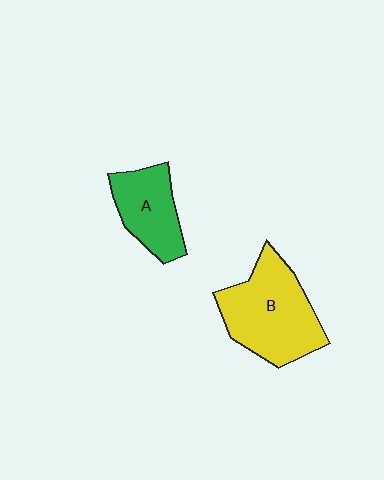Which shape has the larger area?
Shape B (yellow).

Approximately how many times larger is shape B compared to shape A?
Approximately 1.6 times.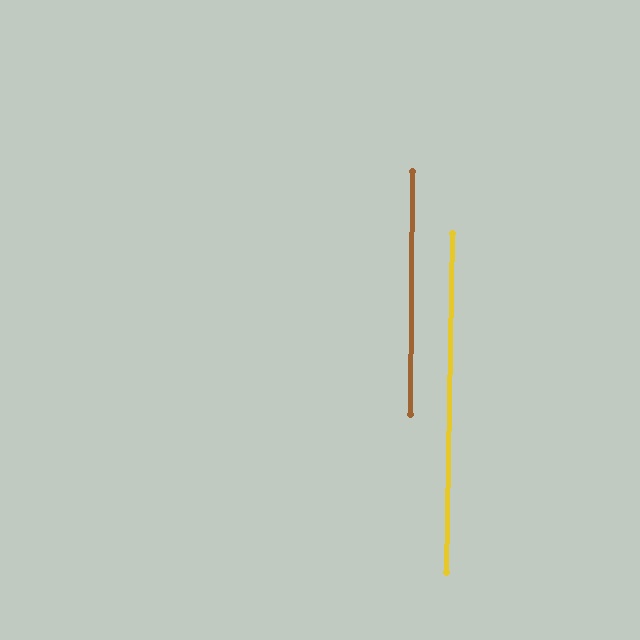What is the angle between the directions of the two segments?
Approximately 0 degrees.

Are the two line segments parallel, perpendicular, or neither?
Parallel — their directions differ by only 0.5°.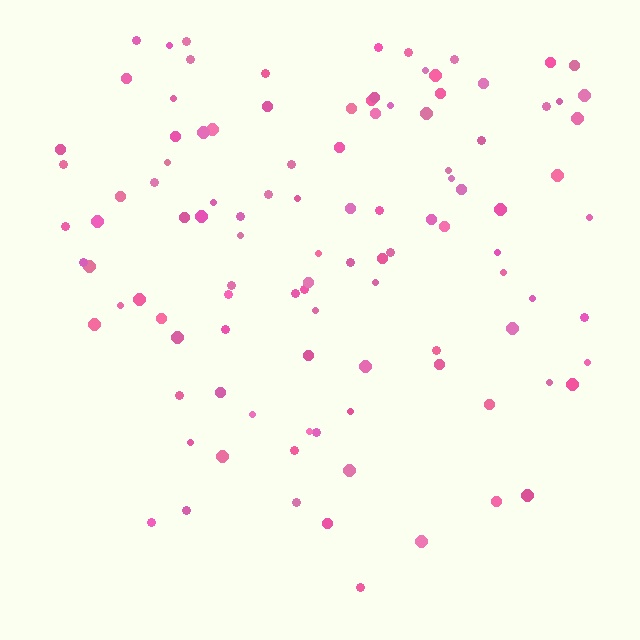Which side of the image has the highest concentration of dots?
The top.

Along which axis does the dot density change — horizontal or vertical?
Vertical.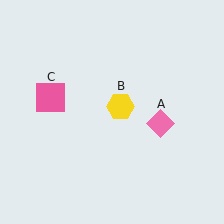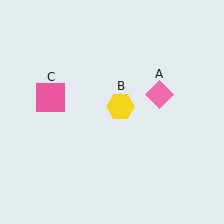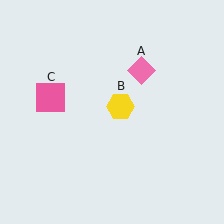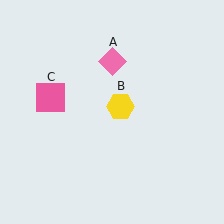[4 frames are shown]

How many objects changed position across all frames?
1 object changed position: pink diamond (object A).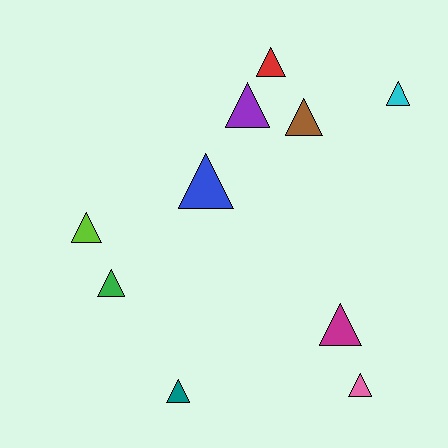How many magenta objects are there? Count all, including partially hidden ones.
There is 1 magenta object.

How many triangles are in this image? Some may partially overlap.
There are 10 triangles.